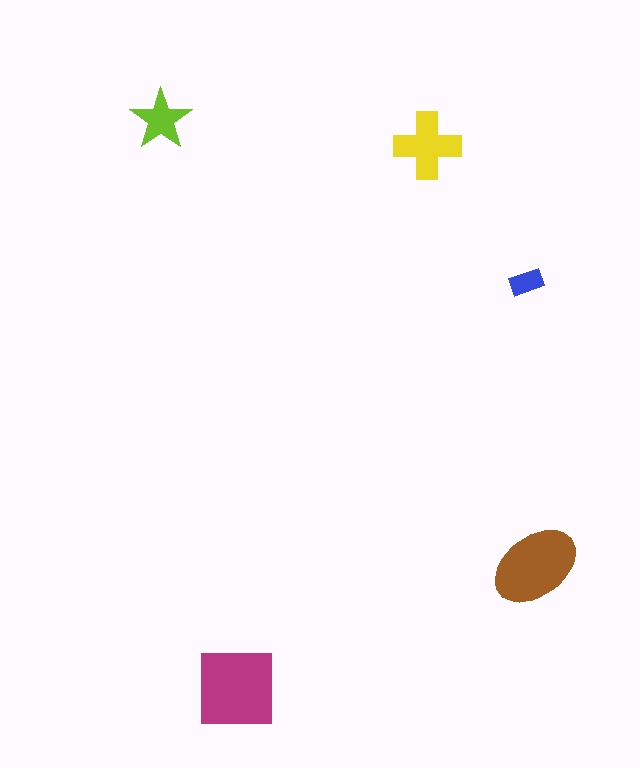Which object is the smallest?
The blue rectangle.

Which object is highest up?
The lime star is topmost.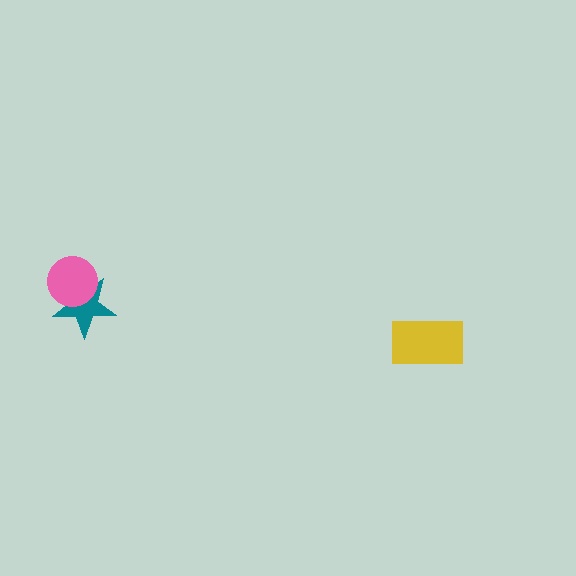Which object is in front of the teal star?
The pink circle is in front of the teal star.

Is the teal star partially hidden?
Yes, it is partially covered by another shape.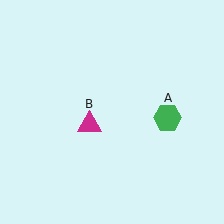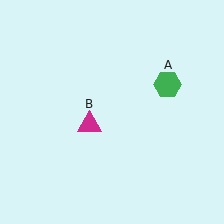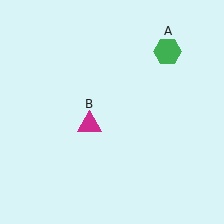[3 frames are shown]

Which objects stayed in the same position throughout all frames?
Magenta triangle (object B) remained stationary.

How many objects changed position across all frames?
1 object changed position: green hexagon (object A).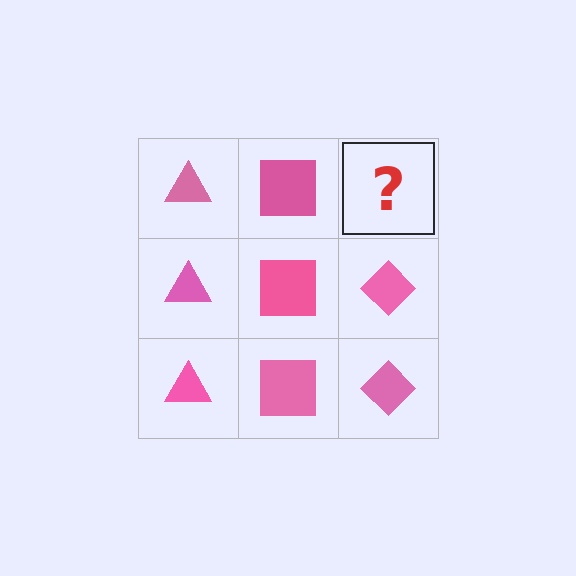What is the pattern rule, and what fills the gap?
The rule is that each column has a consistent shape. The gap should be filled with a pink diamond.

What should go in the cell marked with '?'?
The missing cell should contain a pink diamond.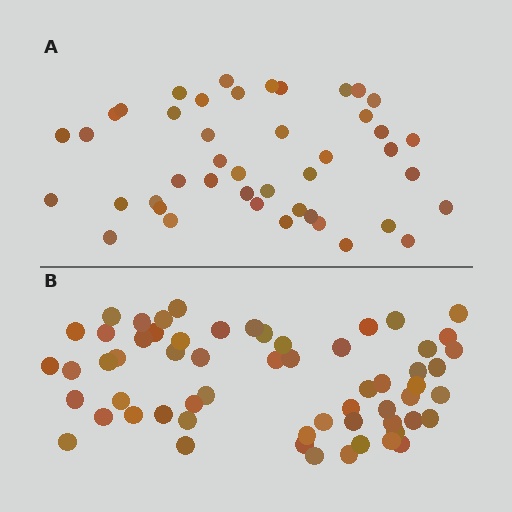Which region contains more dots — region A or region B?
Region B (the bottom region) has more dots.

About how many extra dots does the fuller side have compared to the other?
Region B has approximately 15 more dots than region A.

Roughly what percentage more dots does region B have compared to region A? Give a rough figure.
About 35% more.